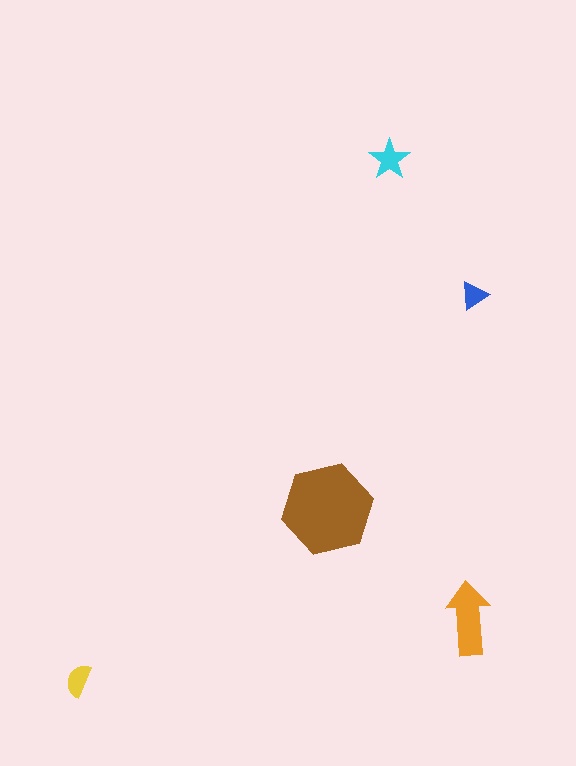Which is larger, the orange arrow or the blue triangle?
The orange arrow.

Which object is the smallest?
The blue triangle.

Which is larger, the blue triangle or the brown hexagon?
The brown hexagon.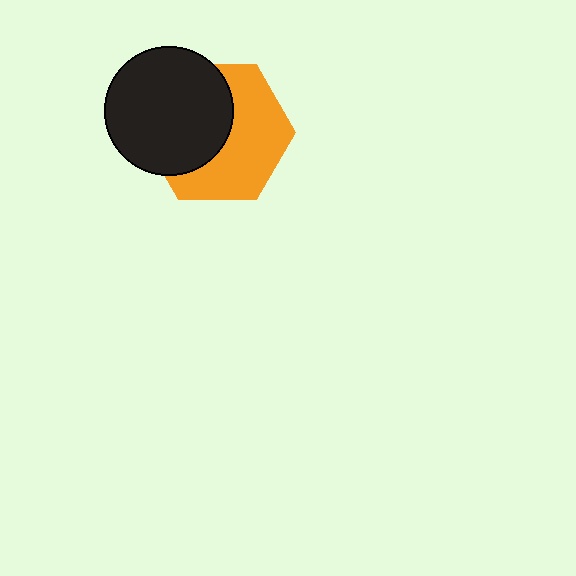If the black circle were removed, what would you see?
You would see the complete orange hexagon.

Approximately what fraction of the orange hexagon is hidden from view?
Roughly 47% of the orange hexagon is hidden behind the black circle.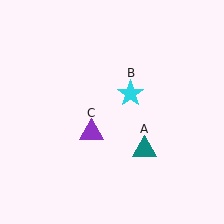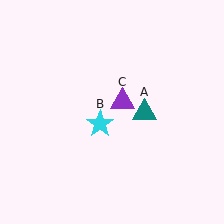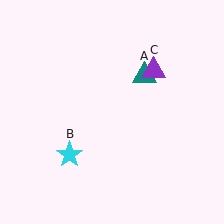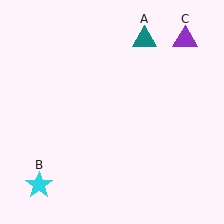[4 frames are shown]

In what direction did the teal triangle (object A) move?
The teal triangle (object A) moved up.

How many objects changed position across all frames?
3 objects changed position: teal triangle (object A), cyan star (object B), purple triangle (object C).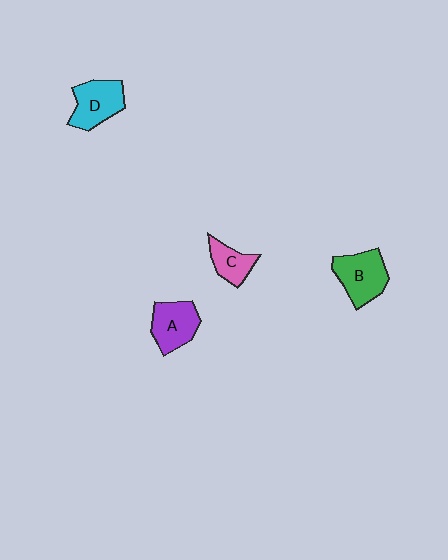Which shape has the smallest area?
Shape C (pink).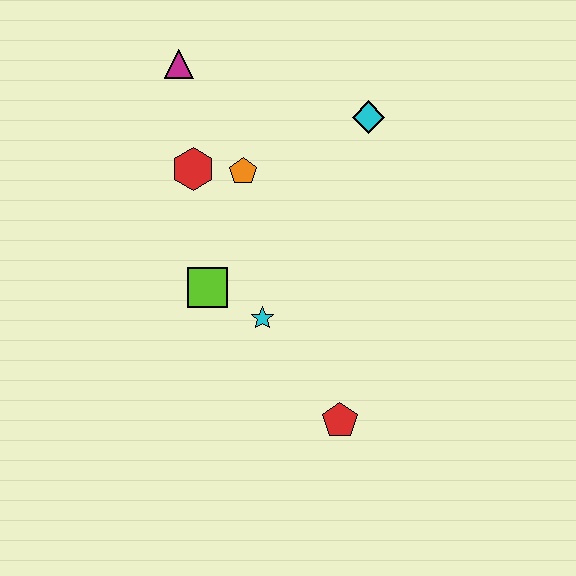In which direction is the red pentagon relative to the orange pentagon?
The red pentagon is below the orange pentagon.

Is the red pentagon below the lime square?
Yes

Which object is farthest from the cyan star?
The magenta triangle is farthest from the cyan star.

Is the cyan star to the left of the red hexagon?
No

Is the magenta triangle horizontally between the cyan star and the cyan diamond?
No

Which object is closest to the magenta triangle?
The red hexagon is closest to the magenta triangle.